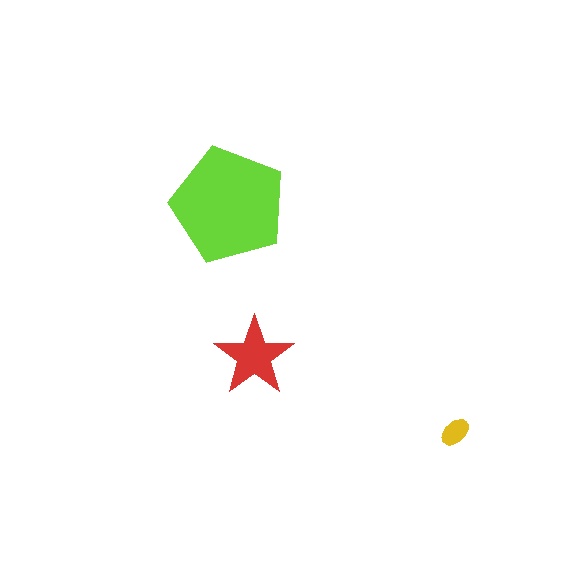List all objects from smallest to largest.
The yellow ellipse, the red star, the lime pentagon.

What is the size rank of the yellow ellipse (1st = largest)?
3rd.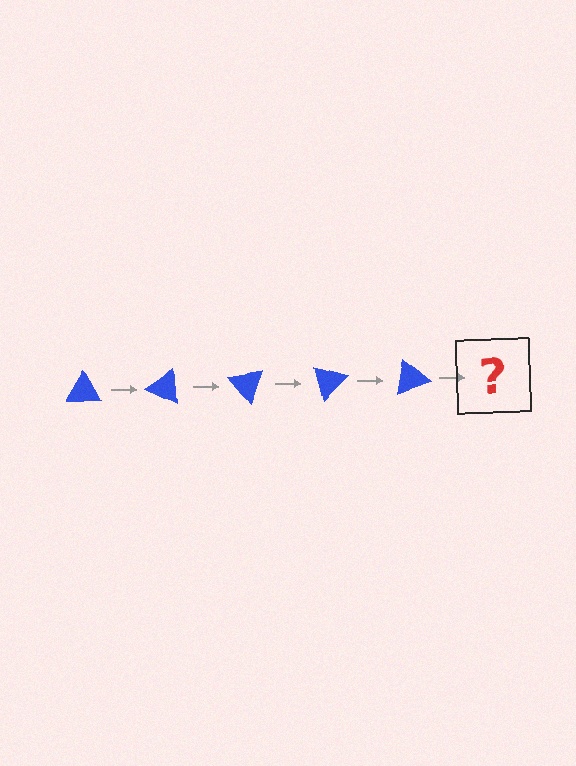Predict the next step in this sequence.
The next step is a blue triangle rotated 125 degrees.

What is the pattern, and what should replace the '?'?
The pattern is that the triangle rotates 25 degrees each step. The '?' should be a blue triangle rotated 125 degrees.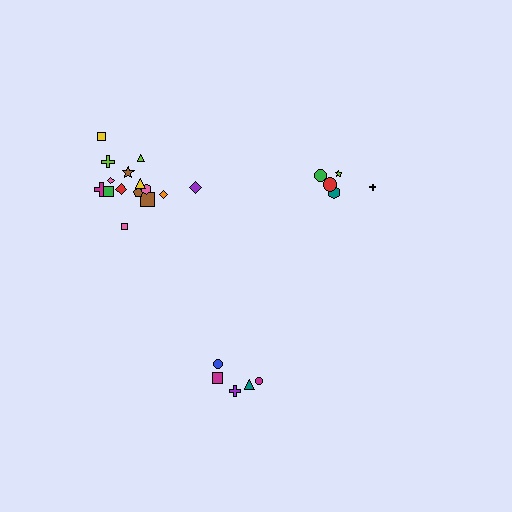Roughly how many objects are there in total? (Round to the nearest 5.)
Roughly 25 objects in total.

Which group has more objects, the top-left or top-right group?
The top-left group.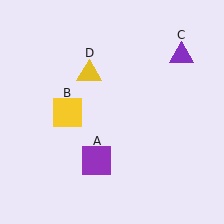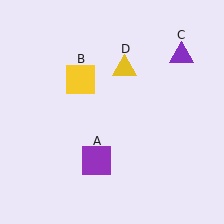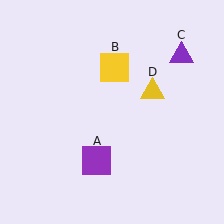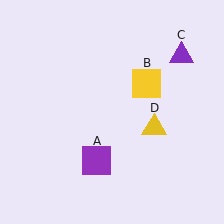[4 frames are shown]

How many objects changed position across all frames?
2 objects changed position: yellow square (object B), yellow triangle (object D).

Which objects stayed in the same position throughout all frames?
Purple square (object A) and purple triangle (object C) remained stationary.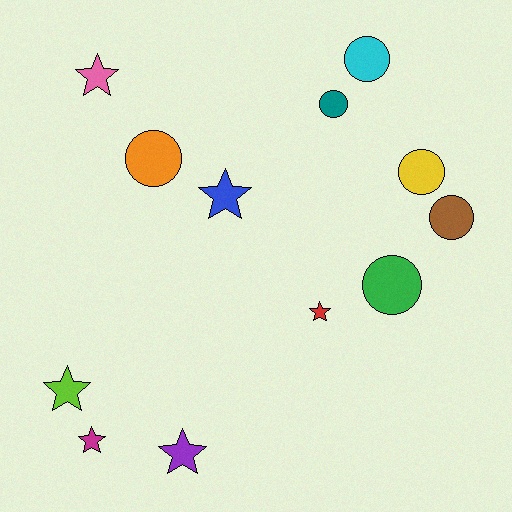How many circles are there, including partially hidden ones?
There are 6 circles.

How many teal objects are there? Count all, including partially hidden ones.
There is 1 teal object.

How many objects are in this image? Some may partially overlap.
There are 12 objects.